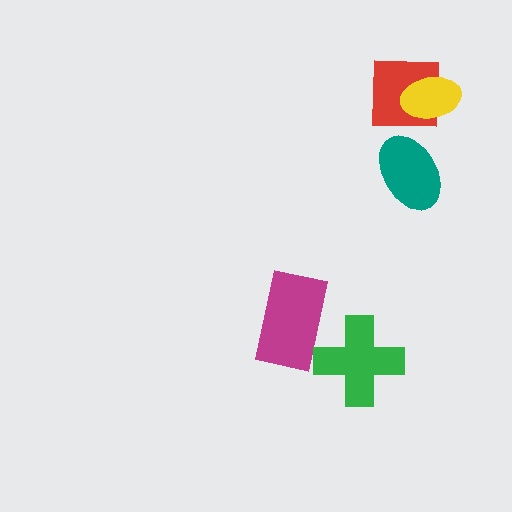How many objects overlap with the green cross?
1 object overlaps with the green cross.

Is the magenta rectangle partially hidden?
Yes, it is partially covered by another shape.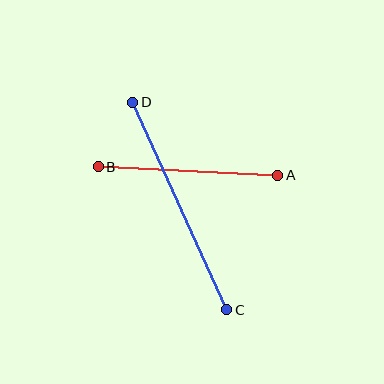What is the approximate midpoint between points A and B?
The midpoint is at approximately (188, 171) pixels.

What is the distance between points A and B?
The distance is approximately 180 pixels.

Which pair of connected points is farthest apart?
Points C and D are farthest apart.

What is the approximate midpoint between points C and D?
The midpoint is at approximately (180, 206) pixels.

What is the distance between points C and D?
The distance is approximately 228 pixels.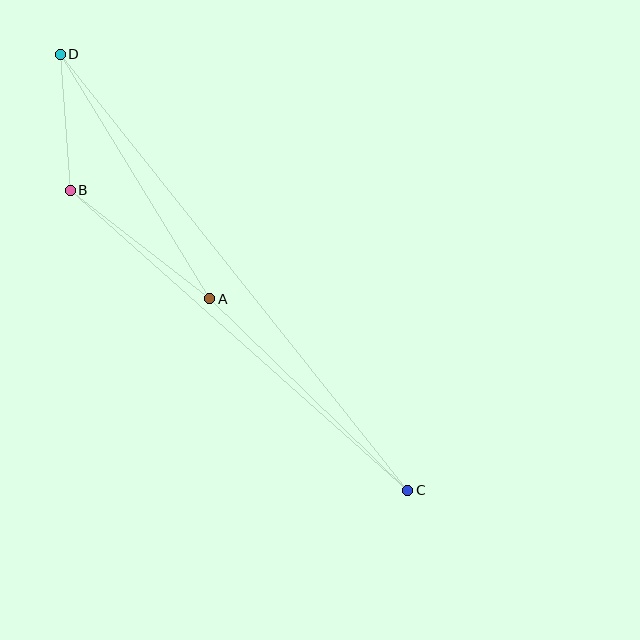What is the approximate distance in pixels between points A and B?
The distance between A and B is approximately 177 pixels.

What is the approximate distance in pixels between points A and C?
The distance between A and C is approximately 275 pixels.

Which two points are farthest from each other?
Points C and D are farthest from each other.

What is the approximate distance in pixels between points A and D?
The distance between A and D is approximately 287 pixels.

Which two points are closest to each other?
Points B and D are closest to each other.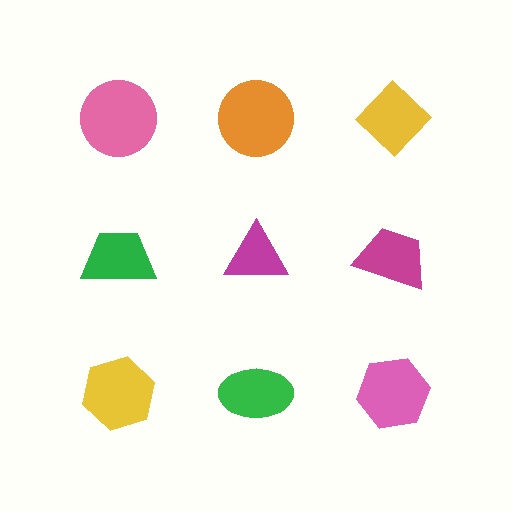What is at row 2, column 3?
A magenta trapezoid.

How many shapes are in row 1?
3 shapes.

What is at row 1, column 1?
A pink circle.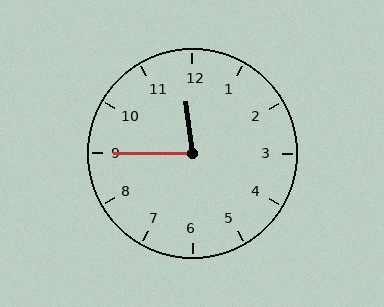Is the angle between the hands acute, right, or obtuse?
It is acute.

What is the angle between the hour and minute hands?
Approximately 82 degrees.